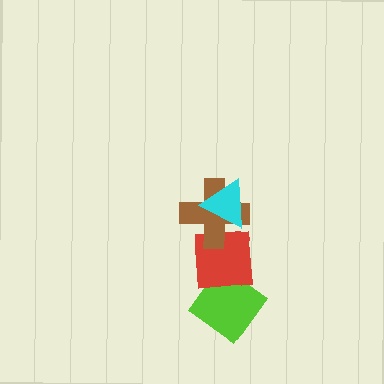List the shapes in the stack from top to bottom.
From top to bottom: the cyan triangle, the brown cross, the red square, the lime diamond.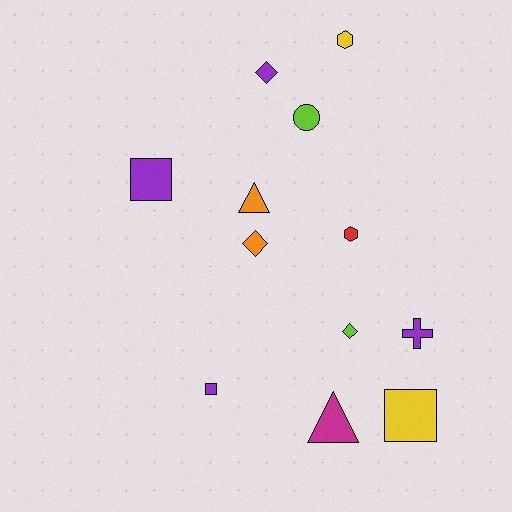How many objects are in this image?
There are 12 objects.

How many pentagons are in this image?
There are no pentagons.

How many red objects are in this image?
There is 1 red object.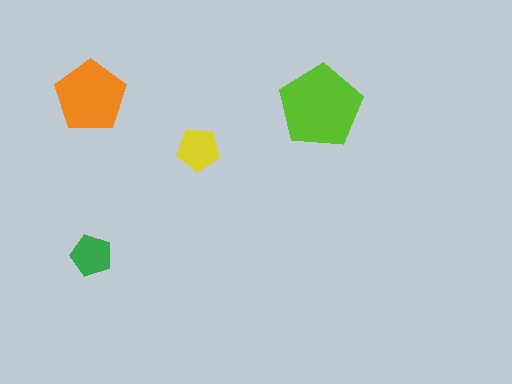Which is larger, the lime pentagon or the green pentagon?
The lime one.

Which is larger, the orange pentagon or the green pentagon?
The orange one.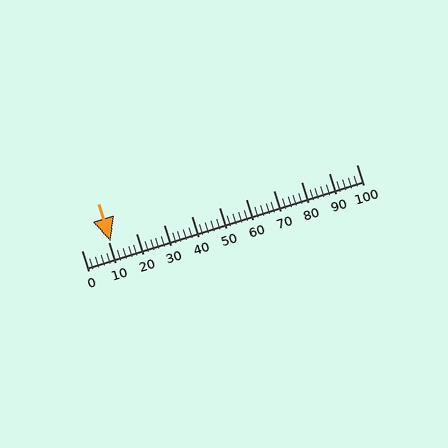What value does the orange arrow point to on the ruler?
The orange arrow points to approximately 11.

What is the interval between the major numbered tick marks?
The major tick marks are spaced 10 units apart.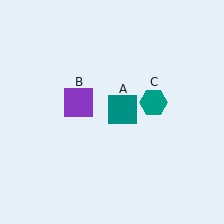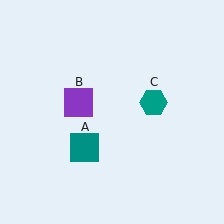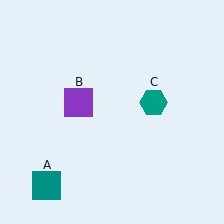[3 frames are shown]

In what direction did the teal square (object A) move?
The teal square (object A) moved down and to the left.